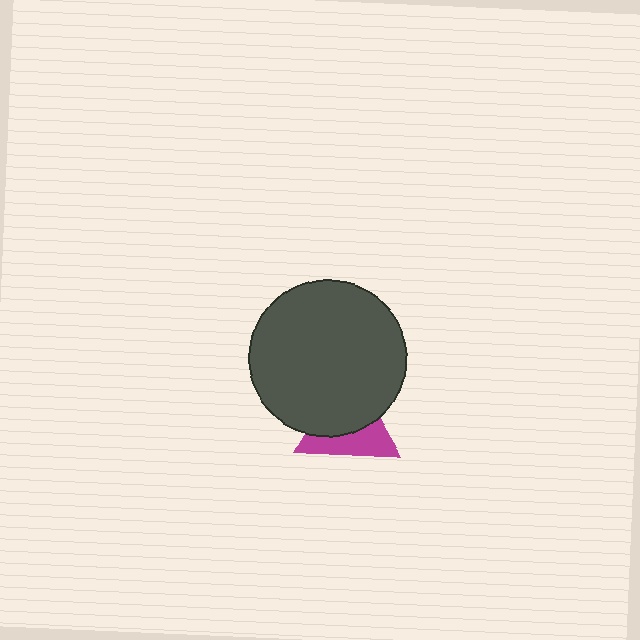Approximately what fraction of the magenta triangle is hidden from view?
Roughly 57% of the magenta triangle is hidden behind the dark gray circle.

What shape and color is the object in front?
The object in front is a dark gray circle.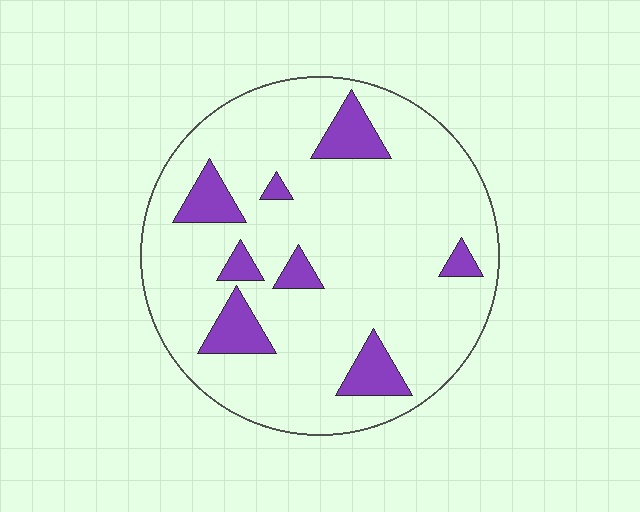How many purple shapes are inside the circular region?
8.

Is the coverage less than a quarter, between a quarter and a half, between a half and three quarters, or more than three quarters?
Less than a quarter.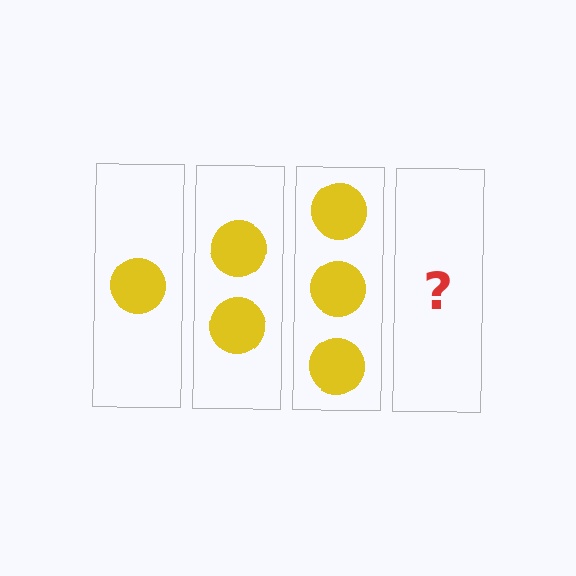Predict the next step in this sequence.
The next step is 4 circles.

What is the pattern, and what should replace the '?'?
The pattern is that each step adds one more circle. The '?' should be 4 circles.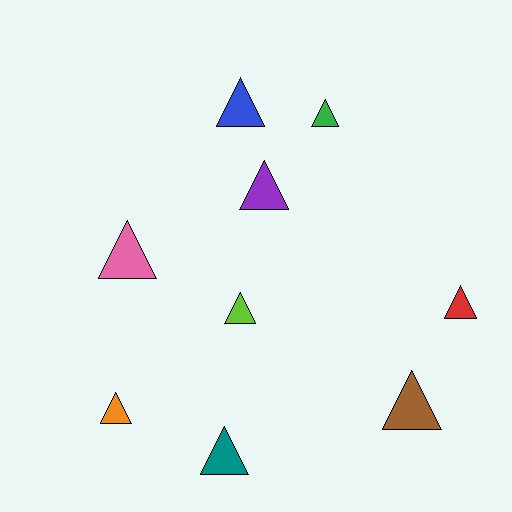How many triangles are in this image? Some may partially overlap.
There are 9 triangles.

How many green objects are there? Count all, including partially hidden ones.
There is 1 green object.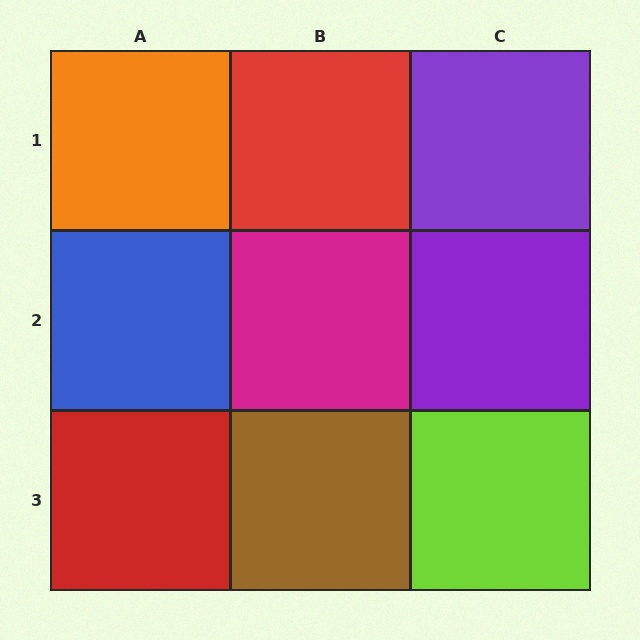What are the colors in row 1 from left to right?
Orange, red, purple.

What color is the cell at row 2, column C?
Purple.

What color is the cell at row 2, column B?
Magenta.